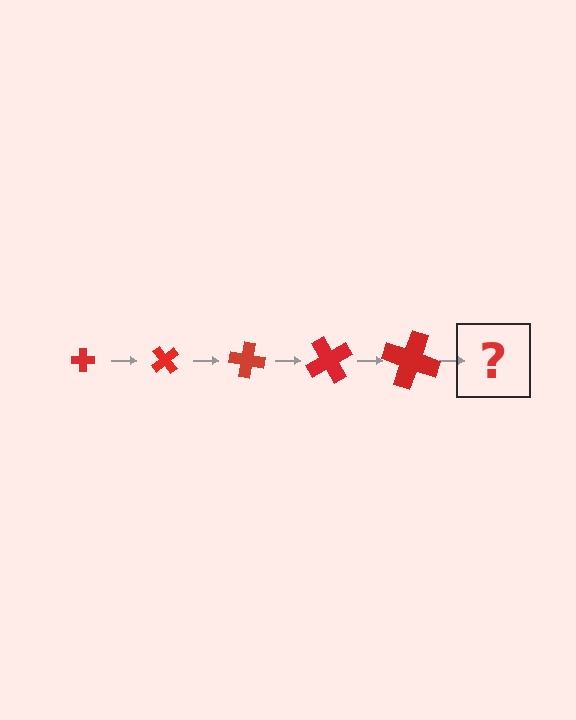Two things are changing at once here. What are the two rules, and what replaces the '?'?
The two rules are that the cross grows larger each step and it rotates 50 degrees each step. The '?' should be a cross, larger than the previous one and rotated 250 degrees from the start.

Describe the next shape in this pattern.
It should be a cross, larger than the previous one and rotated 250 degrees from the start.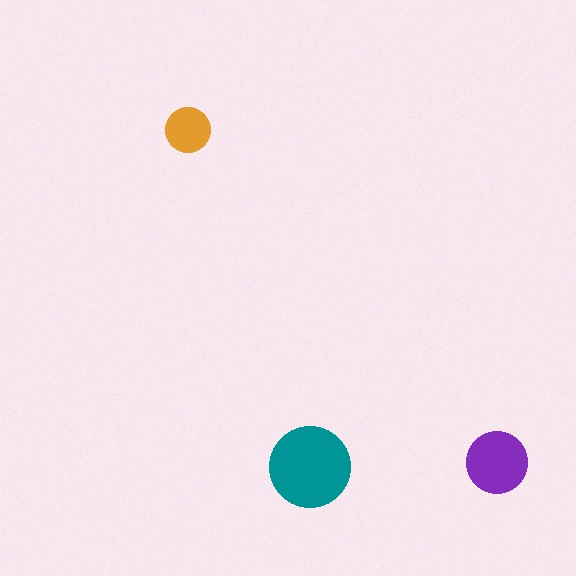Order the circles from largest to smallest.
the teal one, the purple one, the orange one.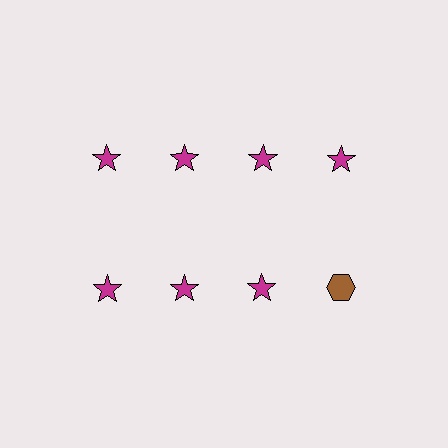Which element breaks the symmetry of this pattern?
The brown hexagon in the second row, second from right column breaks the symmetry. All other shapes are magenta stars.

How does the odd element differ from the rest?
It differs in both color (brown instead of magenta) and shape (hexagon instead of star).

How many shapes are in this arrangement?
There are 8 shapes arranged in a grid pattern.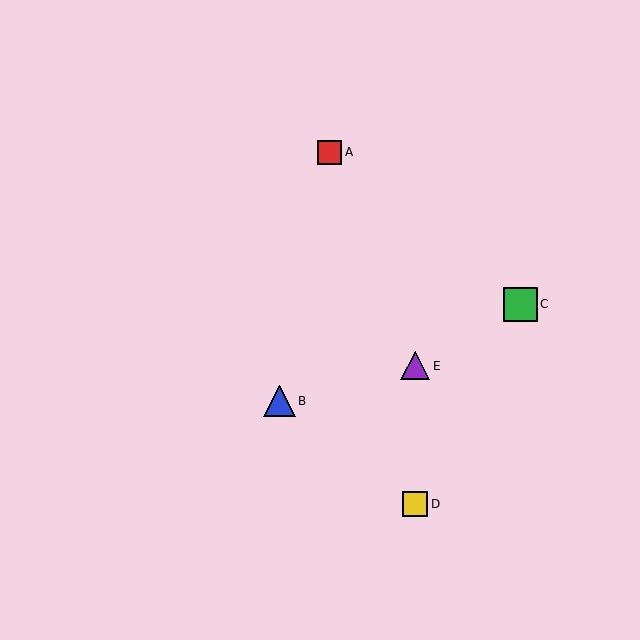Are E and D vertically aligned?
Yes, both are at x≈415.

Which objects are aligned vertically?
Objects D, E are aligned vertically.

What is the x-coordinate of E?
Object E is at x≈415.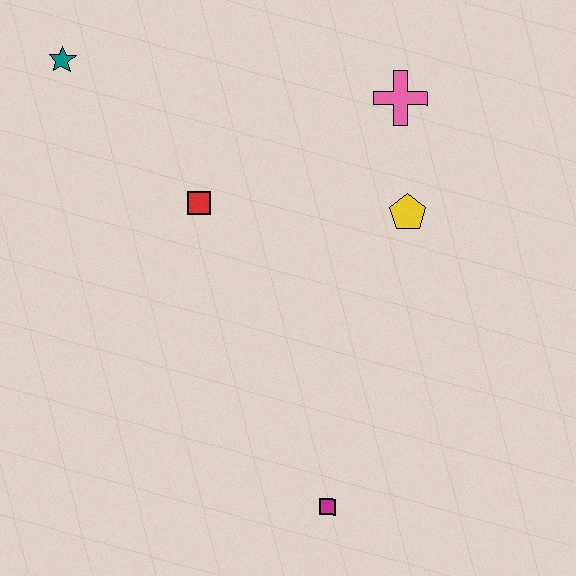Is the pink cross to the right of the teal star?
Yes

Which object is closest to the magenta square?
The yellow pentagon is closest to the magenta square.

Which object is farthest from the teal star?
The magenta square is farthest from the teal star.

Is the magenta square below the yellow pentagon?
Yes